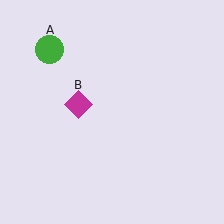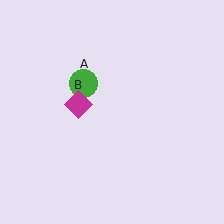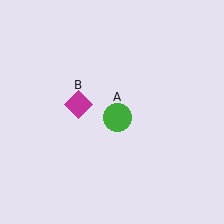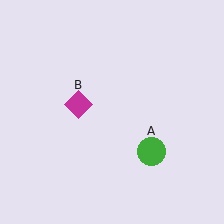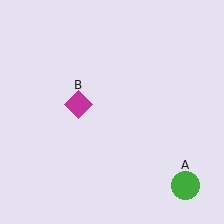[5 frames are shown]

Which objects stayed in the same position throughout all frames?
Magenta diamond (object B) remained stationary.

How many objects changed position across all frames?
1 object changed position: green circle (object A).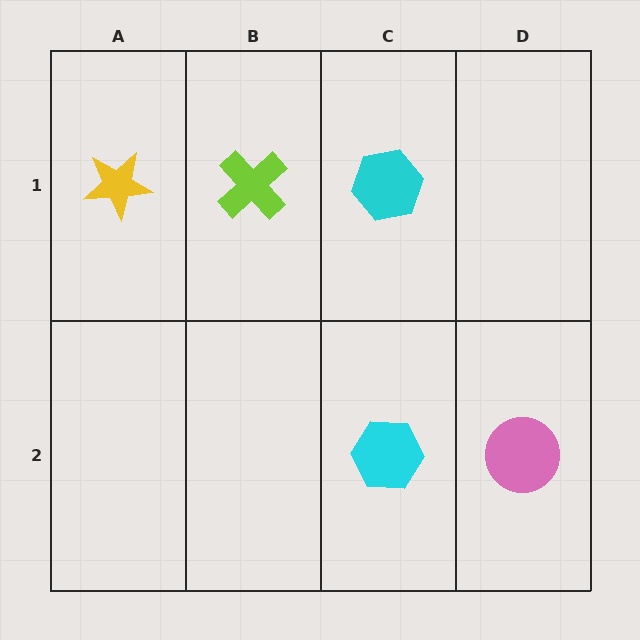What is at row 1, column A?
A yellow star.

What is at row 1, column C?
A cyan hexagon.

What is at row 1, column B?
A lime cross.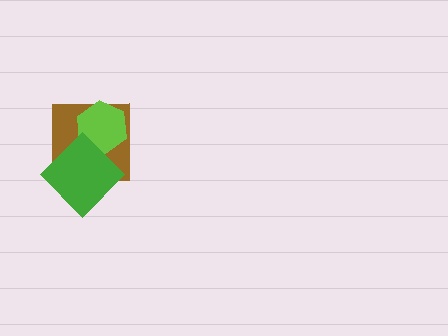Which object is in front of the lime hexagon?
The green diamond is in front of the lime hexagon.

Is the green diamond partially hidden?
No, no other shape covers it.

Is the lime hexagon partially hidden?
Yes, it is partially covered by another shape.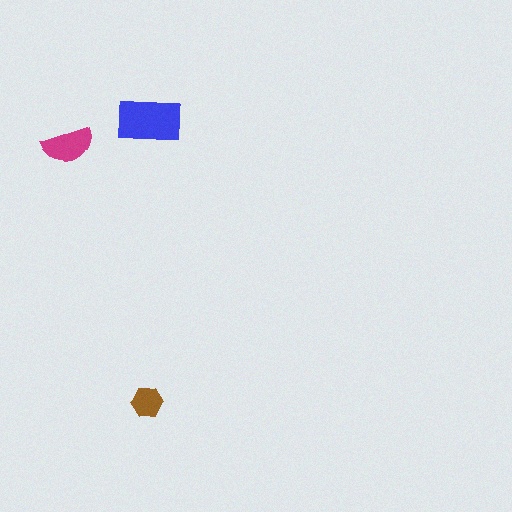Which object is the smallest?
The brown hexagon.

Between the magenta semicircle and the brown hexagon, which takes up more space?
The magenta semicircle.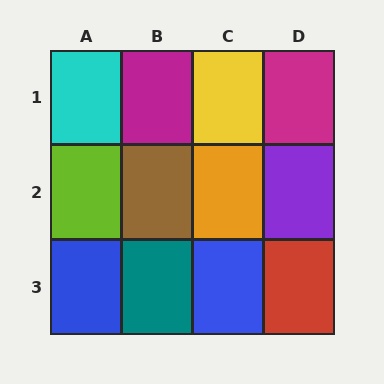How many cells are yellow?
1 cell is yellow.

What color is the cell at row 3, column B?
Teal.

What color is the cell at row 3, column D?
Red.